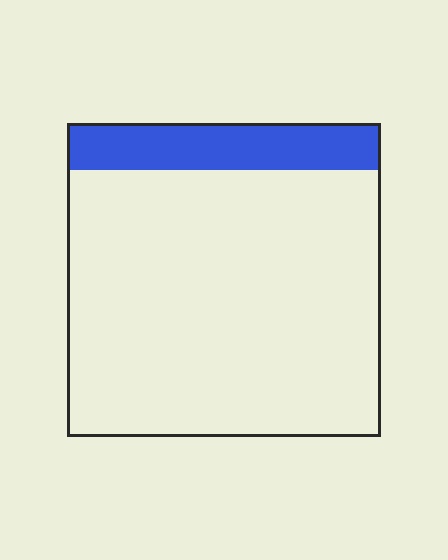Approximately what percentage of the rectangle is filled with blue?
Approximately 15%.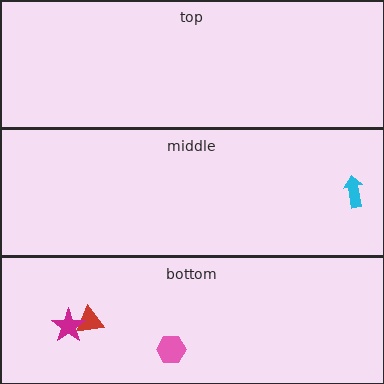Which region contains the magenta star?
The bottom region.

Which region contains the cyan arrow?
The middle region.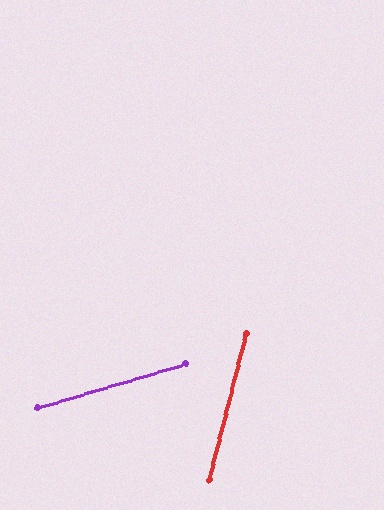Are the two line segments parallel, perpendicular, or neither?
Neither parallel nor perpendicular — they differ by about 60°.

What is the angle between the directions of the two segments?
Approximately 60 degrees.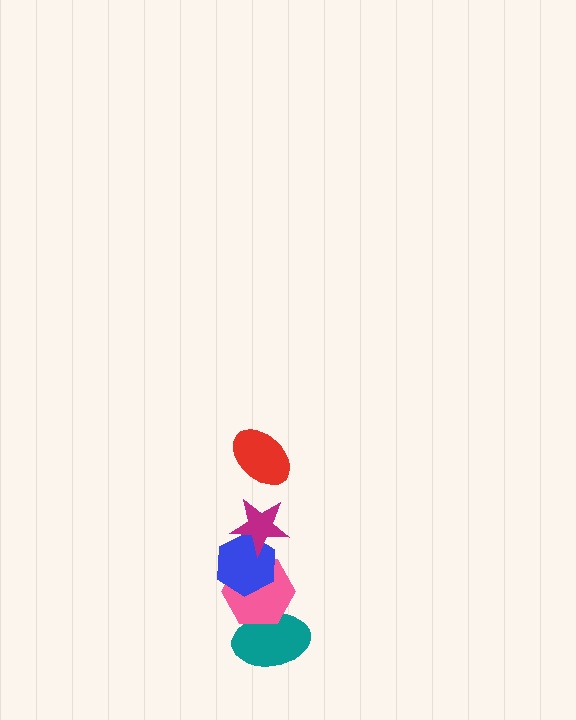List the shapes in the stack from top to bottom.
From top to bottom: the red ellipse, the magenta star, the blue hexagon, the pink hexagon, the teal ellipse.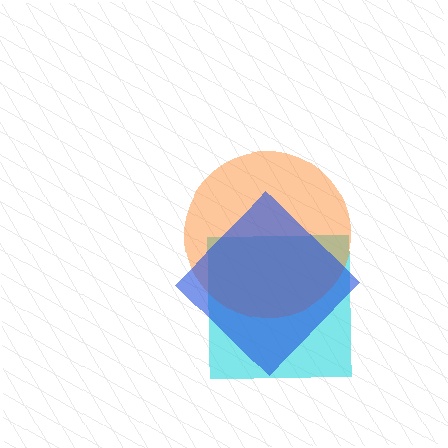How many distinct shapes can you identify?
There are 3 distinct shapes: a cyan square, an orange circle, a blue diamond.